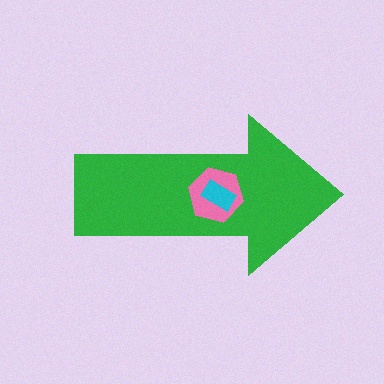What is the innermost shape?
The cyan rectangle.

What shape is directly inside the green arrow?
The pink hexagon.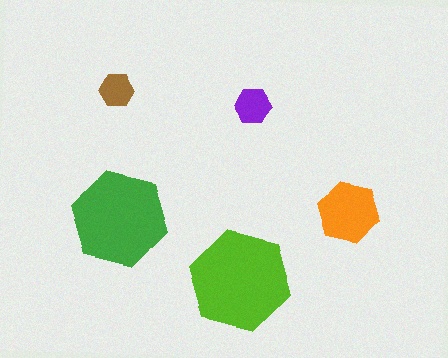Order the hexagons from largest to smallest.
the lime one, the green one, the orange one, the purple one, the brown one.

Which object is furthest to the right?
The orange hexagon is rightmost.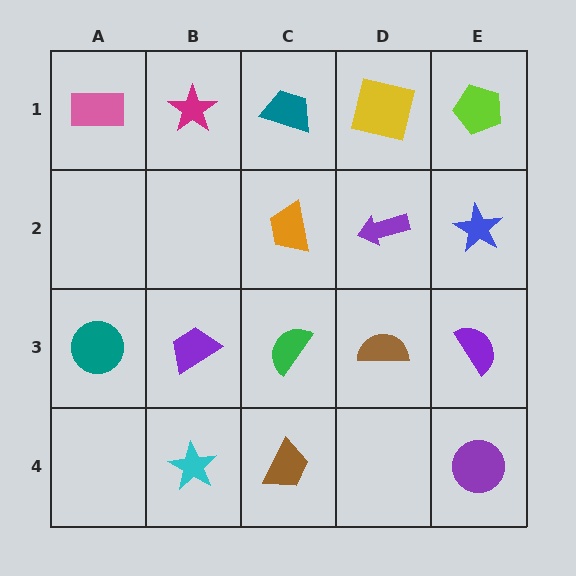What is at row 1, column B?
A magenta star.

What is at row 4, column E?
A purple circle.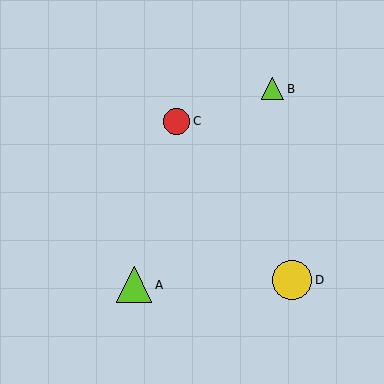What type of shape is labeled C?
Shape C is a red circle.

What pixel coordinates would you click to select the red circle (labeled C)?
Click at (177, 121) to select the red circle C.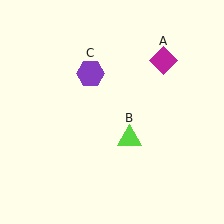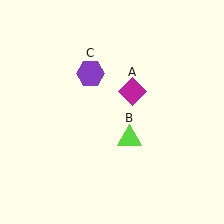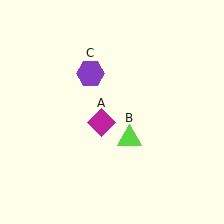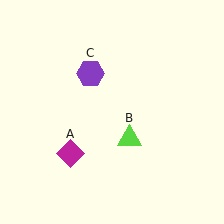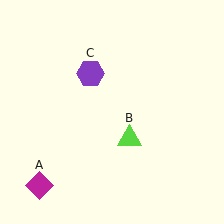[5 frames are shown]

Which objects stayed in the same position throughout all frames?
Lime triangle (object B) and purple hexagon (object C) remained stationary.